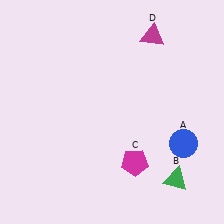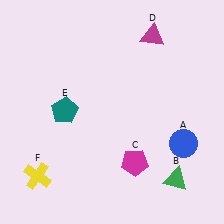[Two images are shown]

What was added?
A teal pentagon (E), a yellow cross (F) were added in Image 2.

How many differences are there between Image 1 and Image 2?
There are 2 differences between the two images.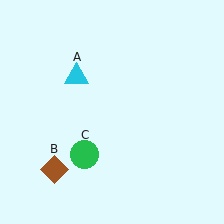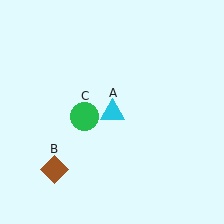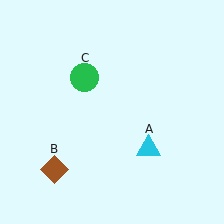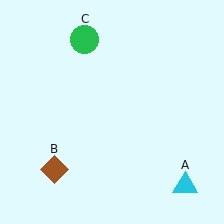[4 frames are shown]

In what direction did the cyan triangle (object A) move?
The cyan triangle (object A) moved down and to the right.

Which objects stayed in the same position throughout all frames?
Brown diamond (object B) remained stationary.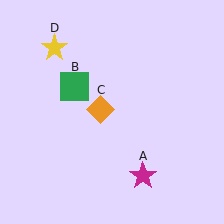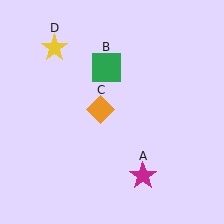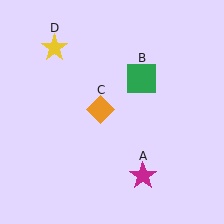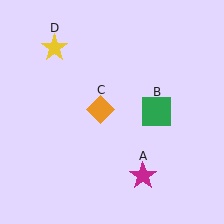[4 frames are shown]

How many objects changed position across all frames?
1 object changed position: green square (object B).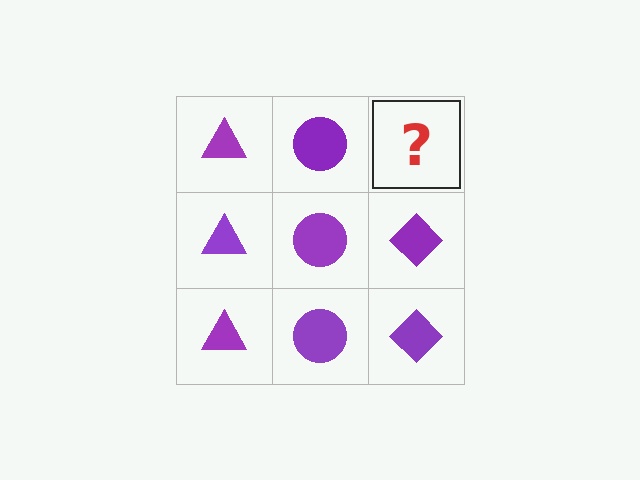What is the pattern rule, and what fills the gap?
The rule is that each column has a consistent shape. The gap should be filled with a purple diamond.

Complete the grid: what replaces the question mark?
The question mark should be replaced with a purple diamond.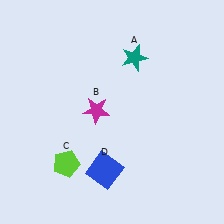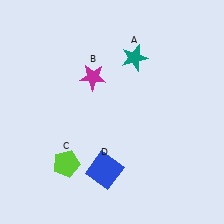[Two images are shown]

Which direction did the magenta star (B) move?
The magenta star (B) moved up.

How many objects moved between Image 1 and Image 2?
1 object moved between the two images.